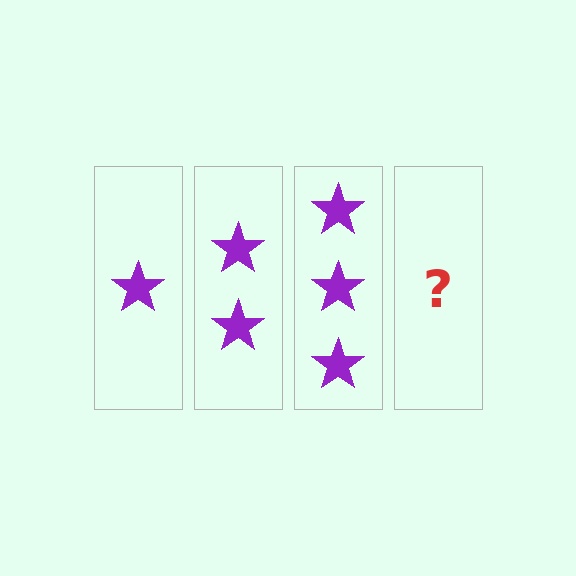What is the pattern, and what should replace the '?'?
The pattern is that each step adds one more star. The '?' should be 4 stars.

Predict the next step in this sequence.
The next step is 4 stars.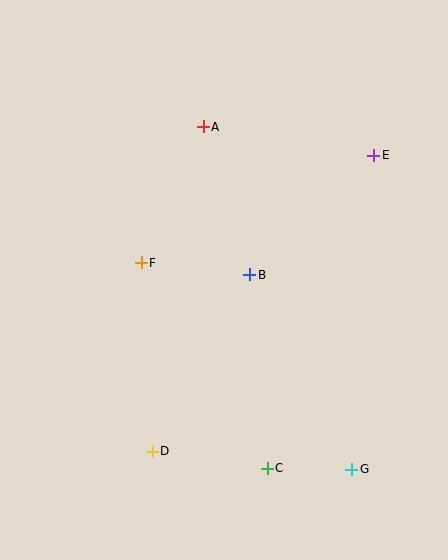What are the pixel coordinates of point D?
Point D is at (152, 451).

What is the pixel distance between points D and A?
The distance between D and A is 328 pixels.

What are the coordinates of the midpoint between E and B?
The midpoint between E and B is at (312, 215).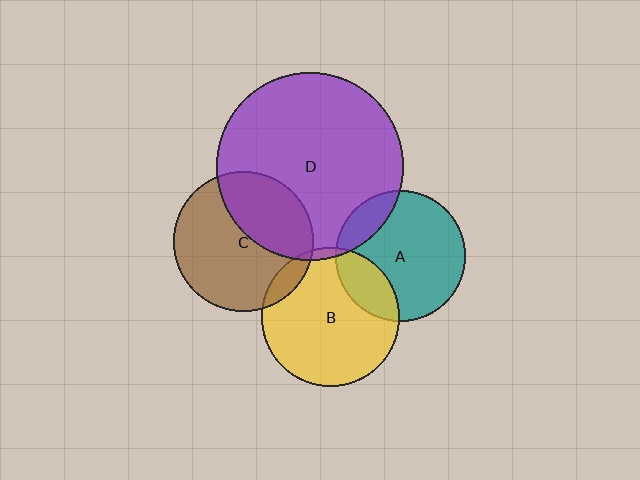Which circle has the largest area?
Circle D (purple).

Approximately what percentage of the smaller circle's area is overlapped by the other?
Approximately 35%.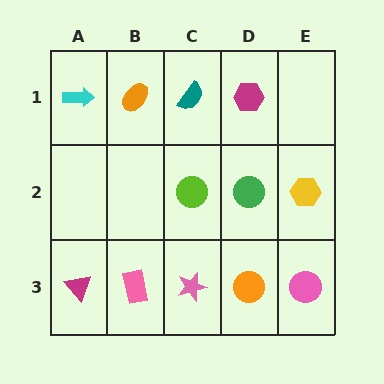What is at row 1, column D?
A magenta hexagon.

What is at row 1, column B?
An orange ellipse.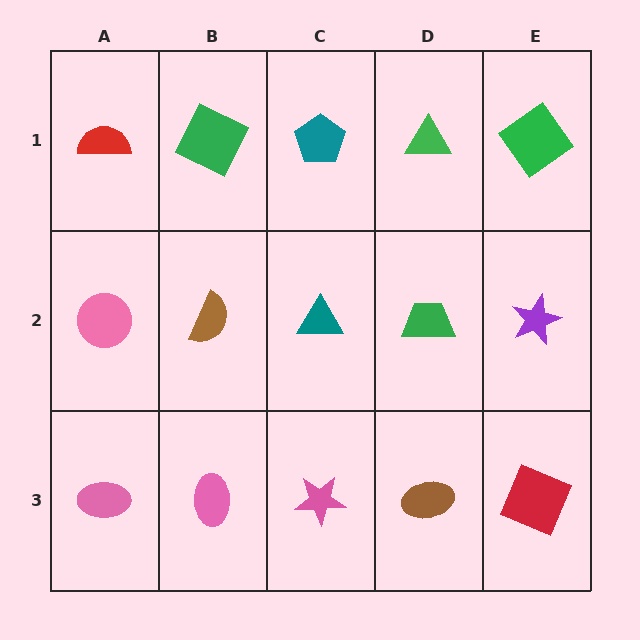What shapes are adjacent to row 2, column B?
A green square (row 1, column B), a pink ellipse (row 3, column B), a pink circle (row 2, column A), a teal triangle (row 2, column C).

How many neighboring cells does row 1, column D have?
3.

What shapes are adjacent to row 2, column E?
A green diamond (row 1, column E), a red square (row 3, column E), a green trapezoid (row 2, column D).